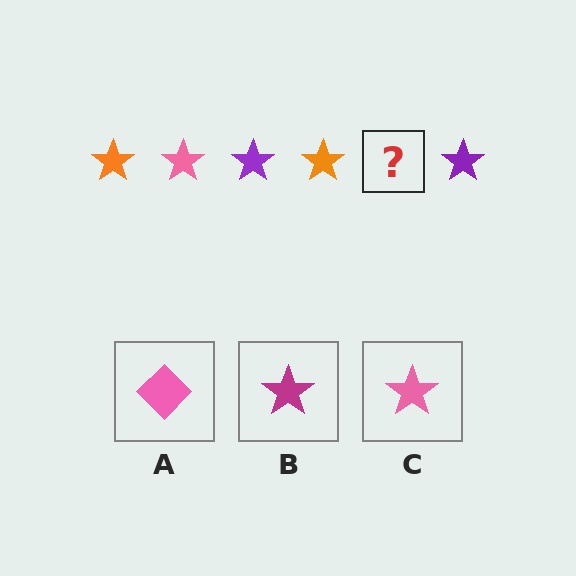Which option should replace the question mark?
Option C.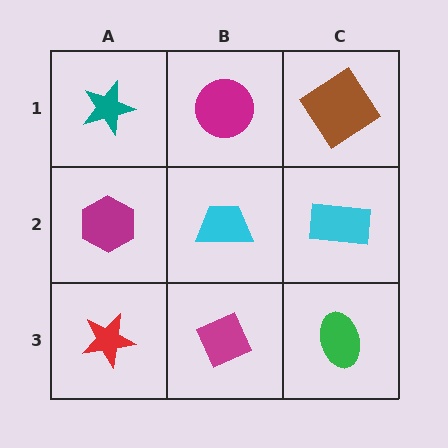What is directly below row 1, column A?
A magenta hexagon.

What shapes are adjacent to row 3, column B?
A cyan trapezoid (row 2, column B), a red star (row 3, column A), a green ellipse (row 3, column C).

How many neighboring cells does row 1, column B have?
3.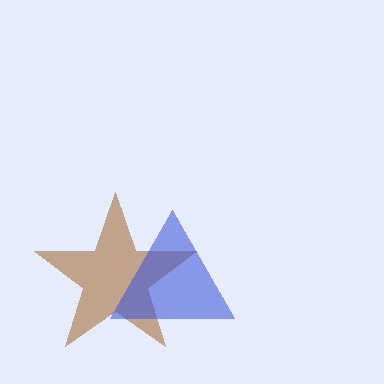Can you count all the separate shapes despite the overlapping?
Yes, there are 2 separate shapes.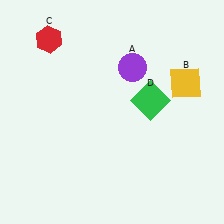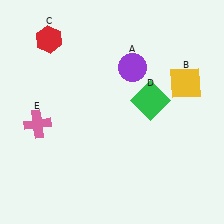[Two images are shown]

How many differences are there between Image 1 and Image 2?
There is 1 difference between the two images.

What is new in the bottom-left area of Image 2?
A pink cross (E) was added in the bottom-left area of Image 2.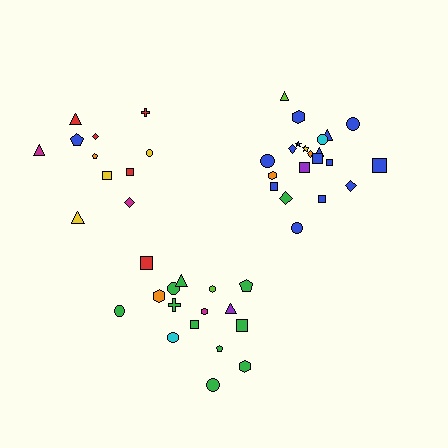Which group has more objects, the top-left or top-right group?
The top-right group.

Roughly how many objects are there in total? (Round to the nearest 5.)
Roughly 50 objects in total.